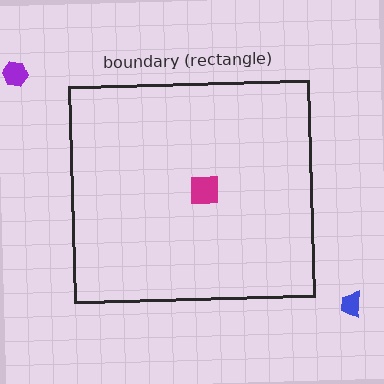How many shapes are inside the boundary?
1 inside, 2 outside.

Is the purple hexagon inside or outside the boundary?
Outside.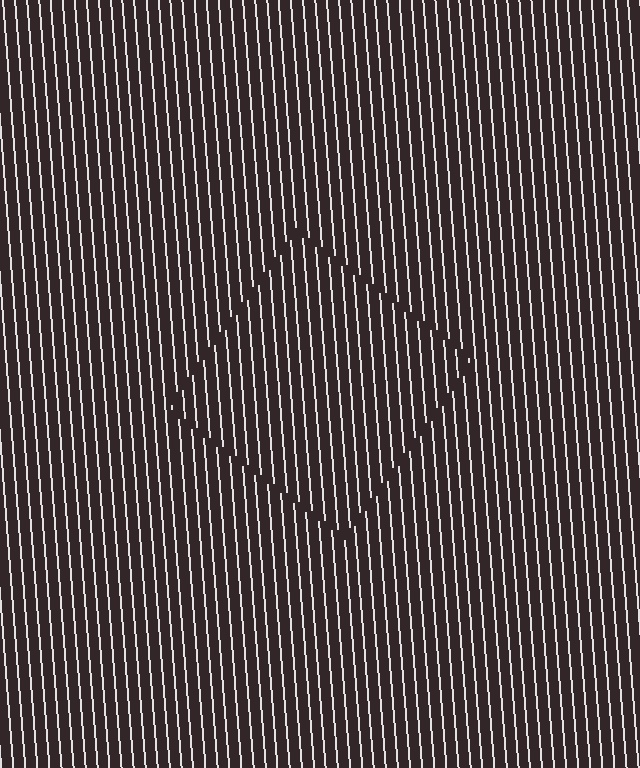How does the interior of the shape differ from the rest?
The interior of the shape contains the same grating, shifted by half a period — the contour is defined by the phase discontinuity where line-ends from the inner and outer gratings abut.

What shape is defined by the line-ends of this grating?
An illusory square. The interior of the shape contains the same grating, shifted by half a period — the contour is defined by the phase discontinuity where line-ends from the inner and outer gratings abut.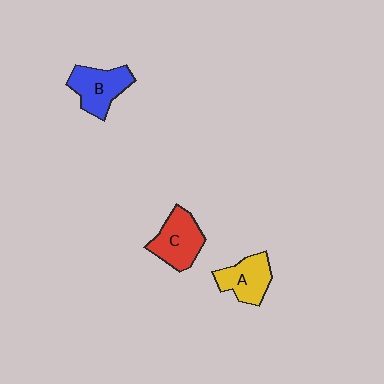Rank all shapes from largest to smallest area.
From largest to smallest: C (red), B (blue), A (yellow).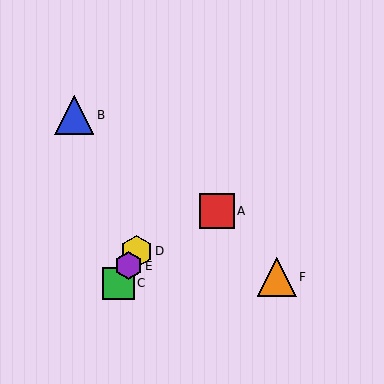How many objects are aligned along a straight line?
3 objects (C, D, E) are aligned along a straight line.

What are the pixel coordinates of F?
Object F is at (277, 277).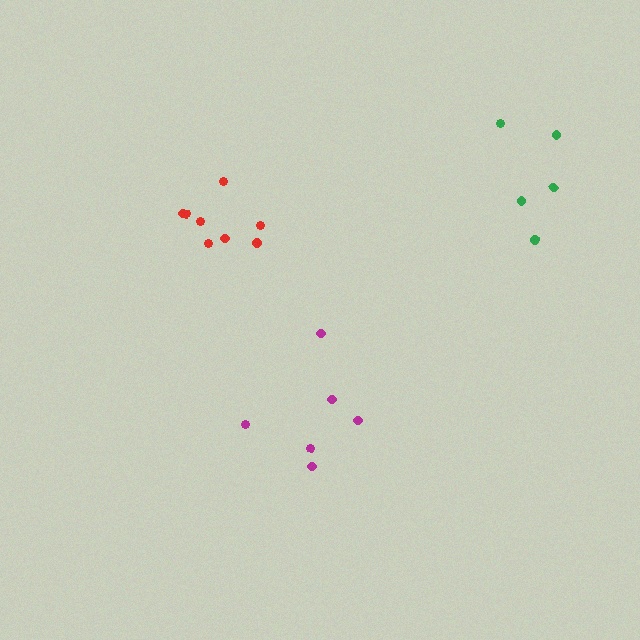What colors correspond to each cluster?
The clusters are colored: magenta, red, green.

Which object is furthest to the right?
The green cluster is rightmost.